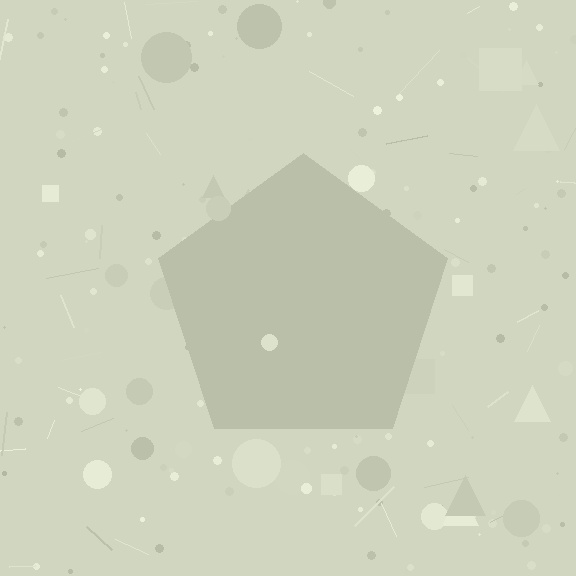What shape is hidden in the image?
A pentagon is hidden in the image.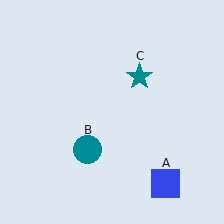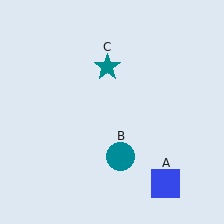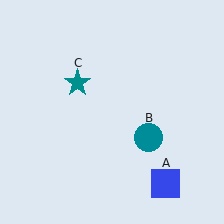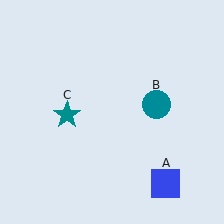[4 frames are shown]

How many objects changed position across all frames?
2 objects changed position: teal circle (object B), teal star (object C).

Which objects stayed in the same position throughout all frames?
Blue square (object A) remained stationary.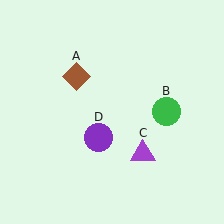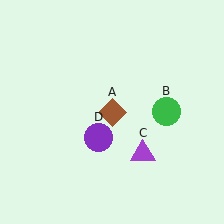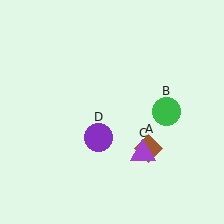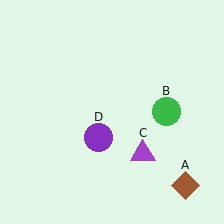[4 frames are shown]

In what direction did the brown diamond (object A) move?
The brown diamond (object A) moved down and to the right.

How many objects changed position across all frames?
1 object changed position: brown diamond (object A).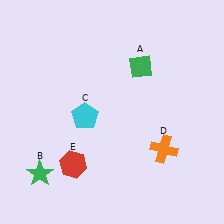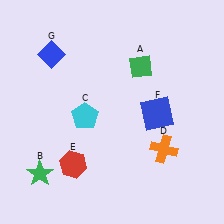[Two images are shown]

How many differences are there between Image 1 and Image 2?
There are 2 differences between the two images.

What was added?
A blue square (F), a blue diamond (G) were added in Image 2.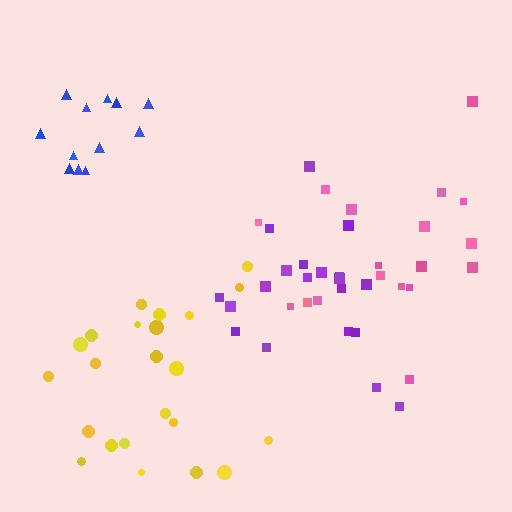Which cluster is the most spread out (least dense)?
Pink.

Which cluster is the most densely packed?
Blue.